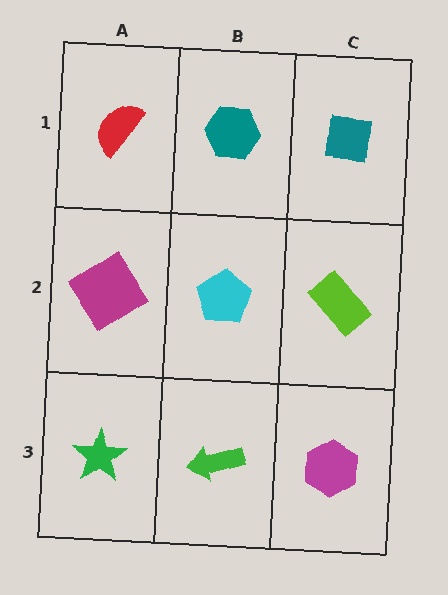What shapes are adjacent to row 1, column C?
A lime rectangle (row 2, column C), a teal hexagon (row 1, column B).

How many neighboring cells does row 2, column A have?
3.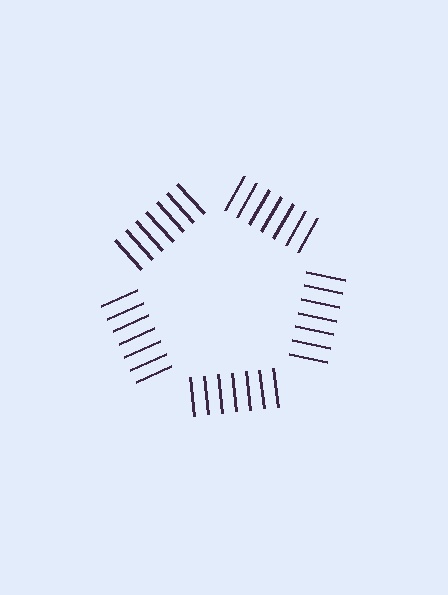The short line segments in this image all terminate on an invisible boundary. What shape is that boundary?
An illusory pentagon — the line segments terminate on its edges but no continuous stroke is drawn.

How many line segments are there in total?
35 — 7 along each of the 5 edges.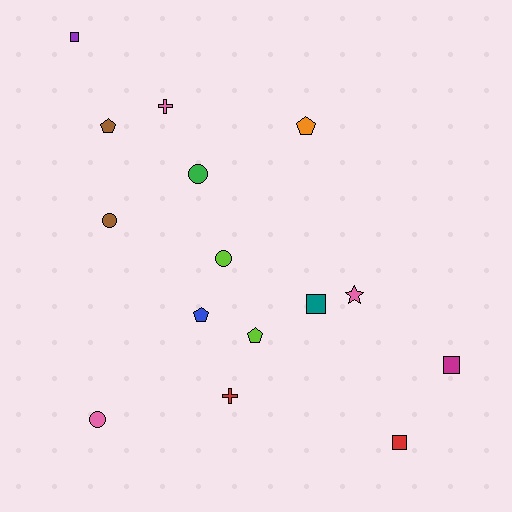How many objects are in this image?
There are 15 objects.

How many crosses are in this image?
There are 2 crosses.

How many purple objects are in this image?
There is 1 purple object.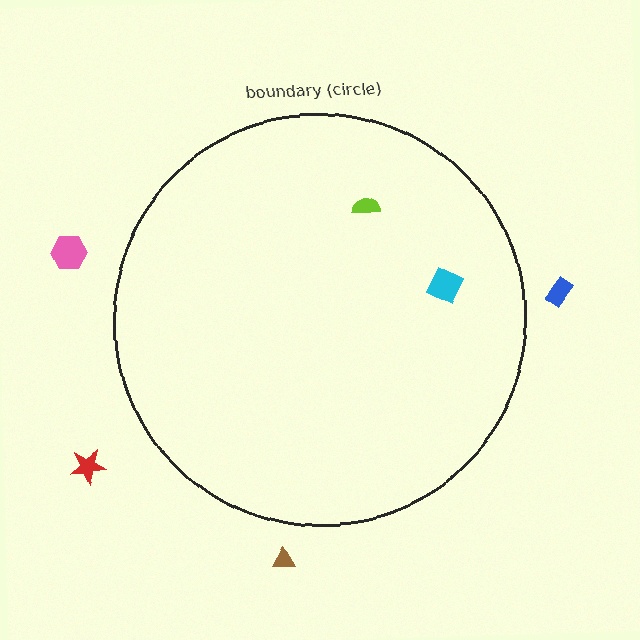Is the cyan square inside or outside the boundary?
Inside.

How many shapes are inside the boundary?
2 inside, 4 outside.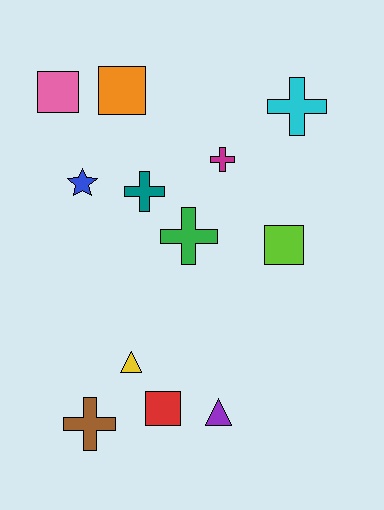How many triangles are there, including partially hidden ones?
There are 2 triangles.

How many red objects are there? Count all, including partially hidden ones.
There is 1 red object.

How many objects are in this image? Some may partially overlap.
There are 12 objects.